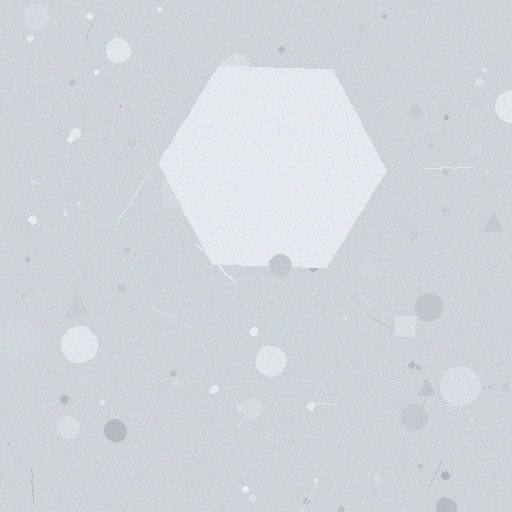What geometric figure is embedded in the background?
A hexagon is embedded in the background.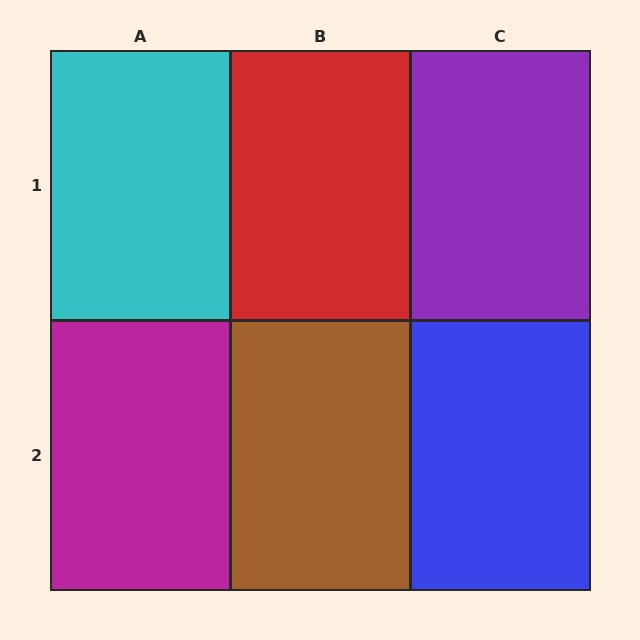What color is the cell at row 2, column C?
Blue.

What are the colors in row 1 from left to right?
Cyan, red, purple.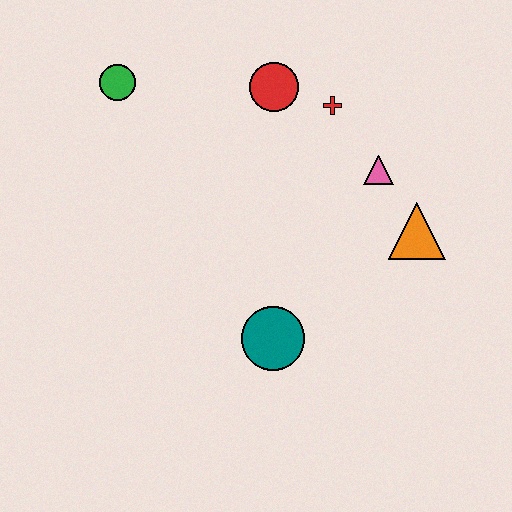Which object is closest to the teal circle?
The orange triangle is closest to the teal circle.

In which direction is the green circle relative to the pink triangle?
The green circle is to the left of the pink triangle.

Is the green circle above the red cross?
Yes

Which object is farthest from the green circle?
The orange triangle is farthest from the green circle.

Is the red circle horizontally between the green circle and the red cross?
Yes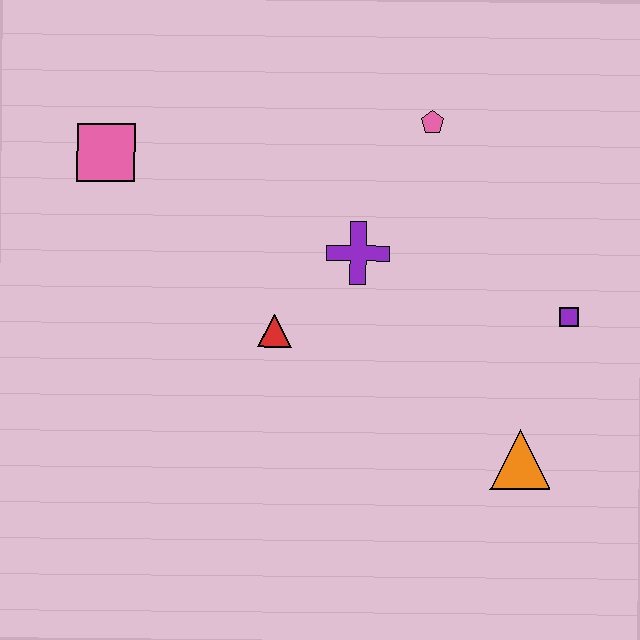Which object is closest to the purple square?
The orange triangle is closest to the purple square.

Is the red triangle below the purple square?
Yes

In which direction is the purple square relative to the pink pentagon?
The purple square is below the pink pentagon.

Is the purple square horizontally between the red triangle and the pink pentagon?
No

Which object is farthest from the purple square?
The pink square is farthest from the purple square.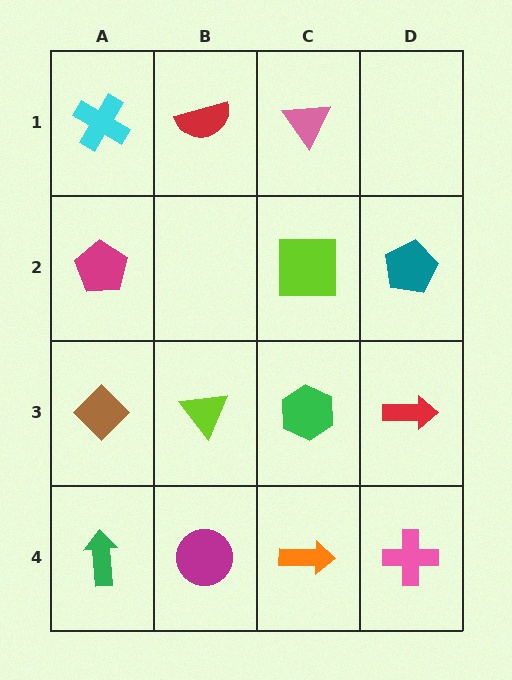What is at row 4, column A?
A green arrow.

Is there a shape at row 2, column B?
No, that cell is empty.